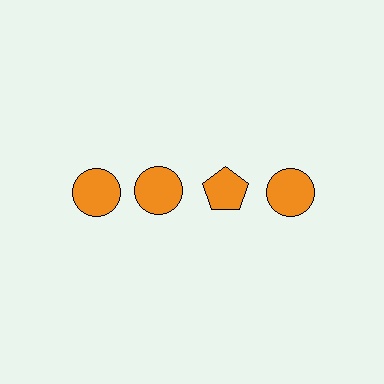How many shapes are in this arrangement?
There are 4 shapes arranged in a grid pattern.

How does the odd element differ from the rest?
It has a different shape: pentagon instead of circle.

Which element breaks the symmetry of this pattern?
The orange pentagon in the top row, center column breaks the symmetry. All other shapes are orange circles.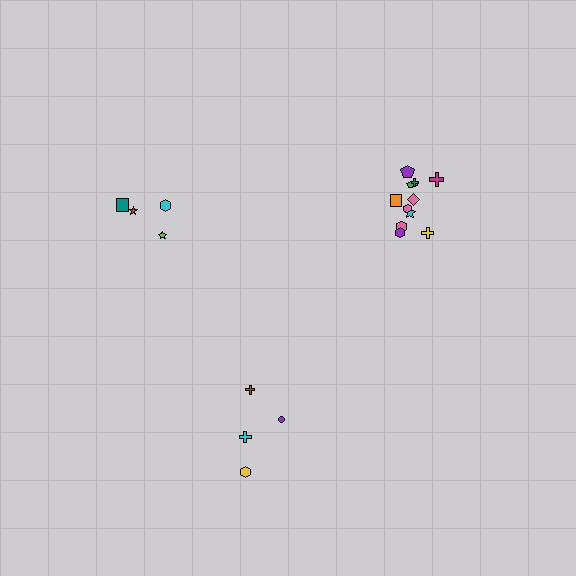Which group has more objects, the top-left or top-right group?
The top-right group.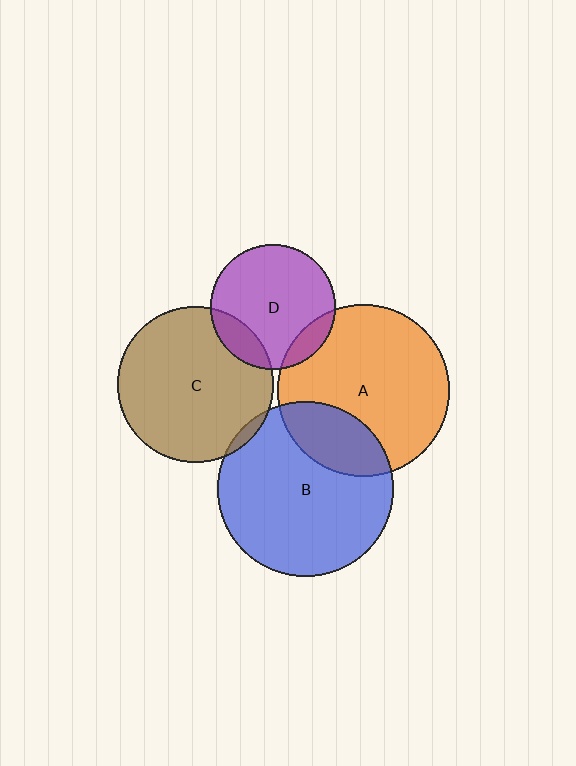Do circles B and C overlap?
Yes.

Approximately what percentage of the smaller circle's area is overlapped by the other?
Approximately 5%.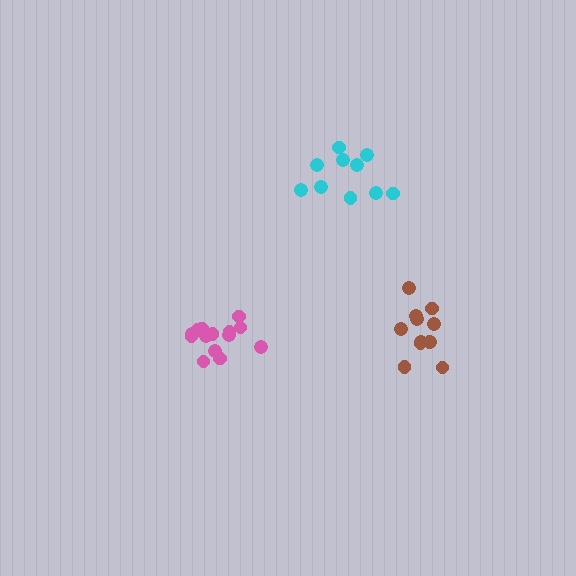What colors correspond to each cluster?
The clusters are colored: pink, brown, cyan.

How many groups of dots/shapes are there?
There are 3 groups.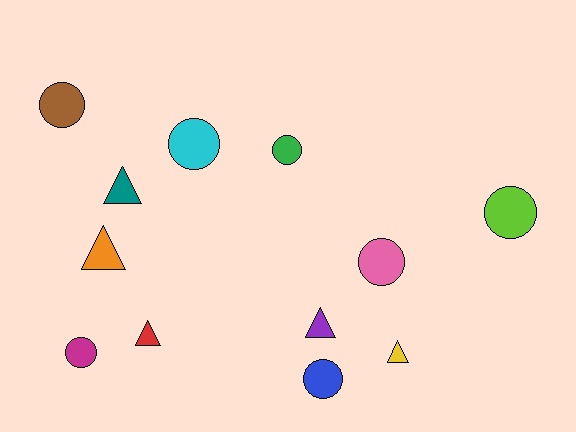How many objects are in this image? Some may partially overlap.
There are 12 objects.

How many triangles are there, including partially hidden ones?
There are 5 triangles.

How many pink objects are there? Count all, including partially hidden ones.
There is 1 pink object.